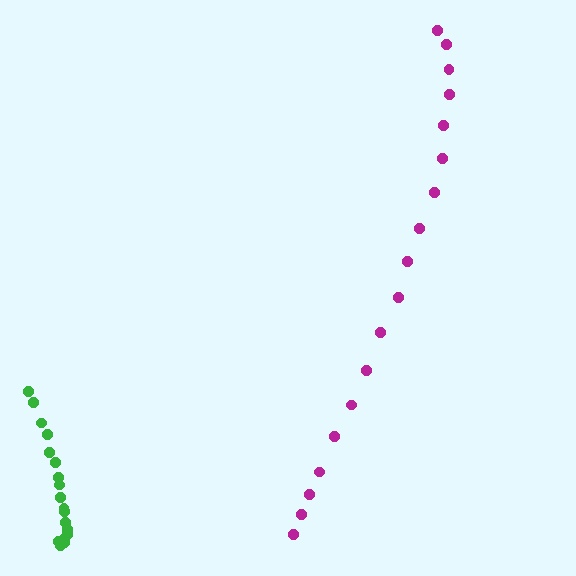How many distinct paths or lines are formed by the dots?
There are 2 distinct paths.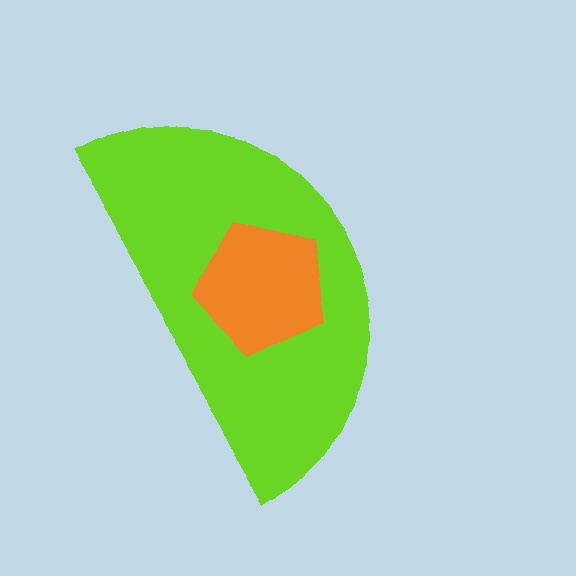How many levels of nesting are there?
2.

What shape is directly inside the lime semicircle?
The orange pentagon.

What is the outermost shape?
The lime semicircle.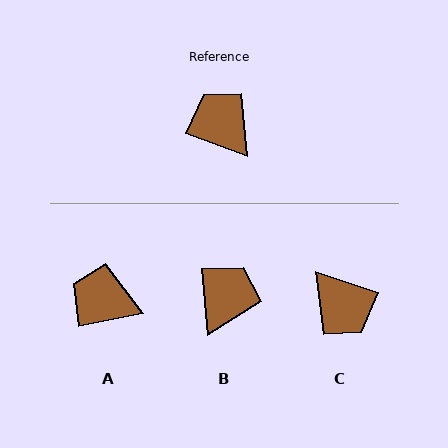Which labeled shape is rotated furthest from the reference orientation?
C, about 178 degrees away.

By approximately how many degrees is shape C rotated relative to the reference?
Approximately 178 degrees clockwise.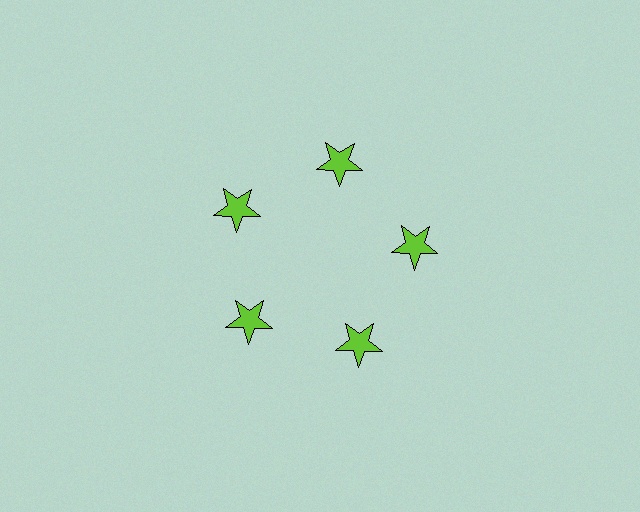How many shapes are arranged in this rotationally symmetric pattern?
There are 5 shapes, arranged in 5 groups of 1.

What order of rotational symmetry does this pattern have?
This pattern has 5-fold rotational symmetry.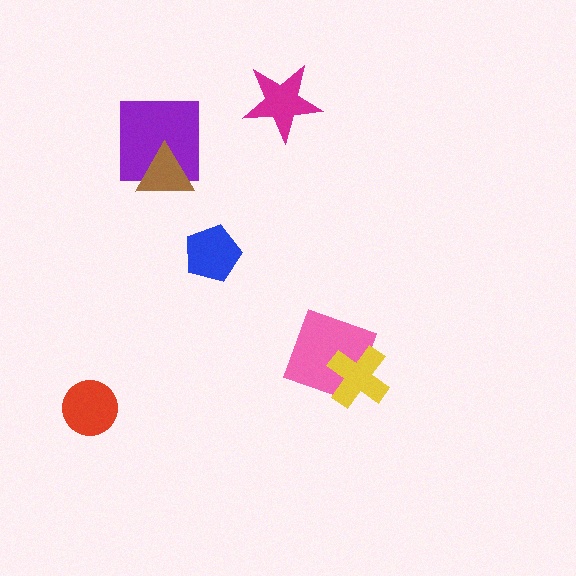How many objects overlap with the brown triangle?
1 object overlaps with the brown triangle.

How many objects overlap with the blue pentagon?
0 objects overlap with the blue pentagon.